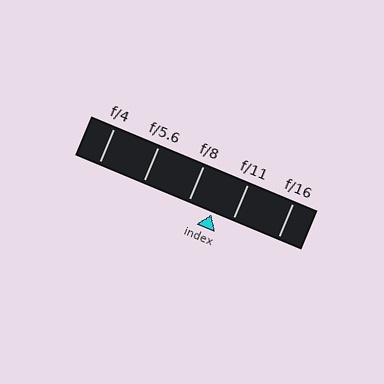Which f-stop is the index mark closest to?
The index mark is closest to f/11.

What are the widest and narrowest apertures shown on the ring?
The widest aperture shown is f/4 and the narrowest is f/16.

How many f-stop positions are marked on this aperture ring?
There are 5 f-stop positions marked.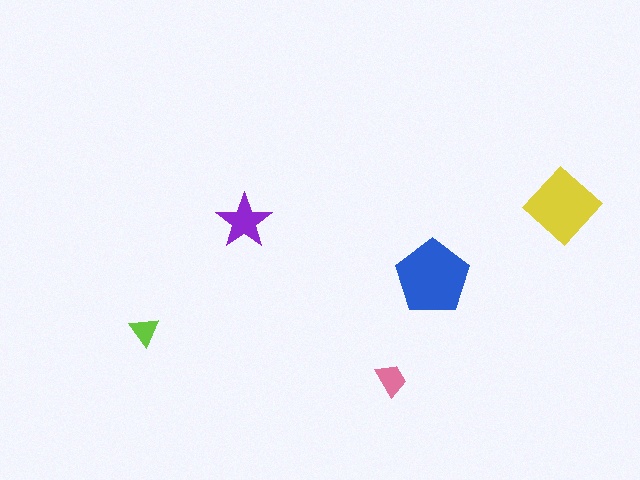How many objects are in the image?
There are 5 objects in the image.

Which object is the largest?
The blue pentagon.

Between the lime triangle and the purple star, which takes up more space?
The purple star.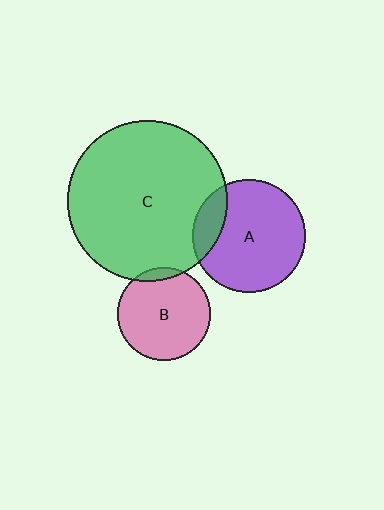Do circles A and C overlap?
Yes.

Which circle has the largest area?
Circle C (green).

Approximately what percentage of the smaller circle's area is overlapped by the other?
Approximately 15%.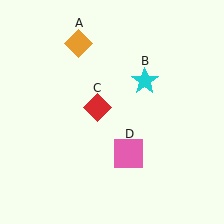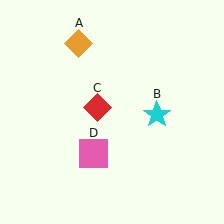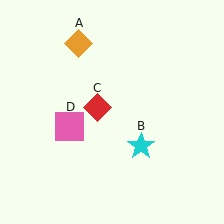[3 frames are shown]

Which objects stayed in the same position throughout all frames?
Orange diamond (object A) and red diamond (object C) remained stationary.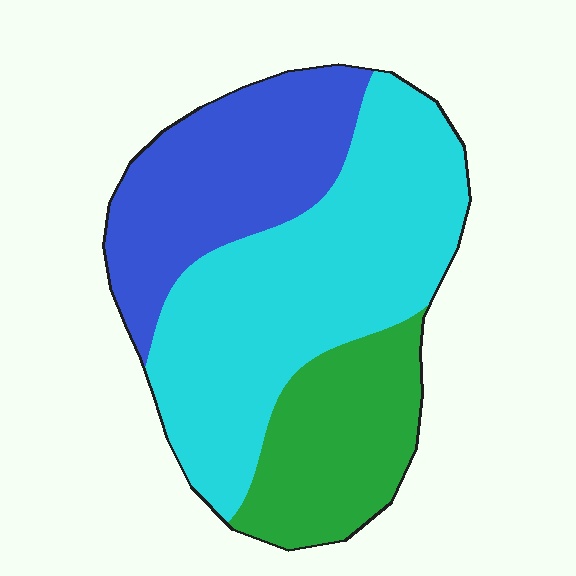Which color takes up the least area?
Green, at roughly 20%.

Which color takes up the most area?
Cyan, at roughly 50%.